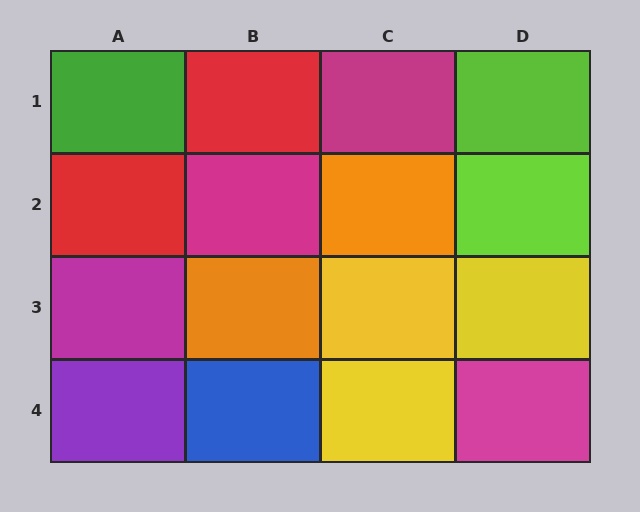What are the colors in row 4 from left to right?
Purple, blue, yellow, magenta.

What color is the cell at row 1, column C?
Magenta.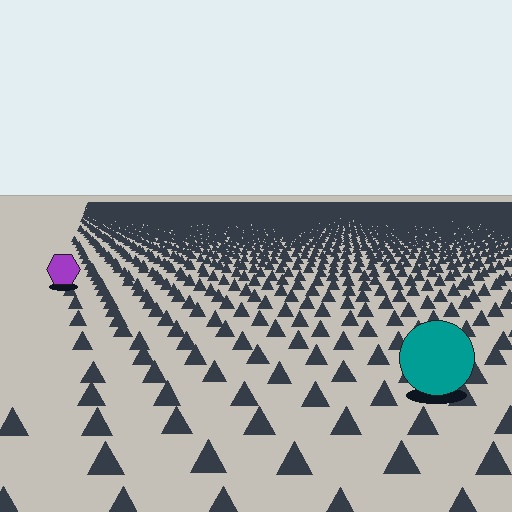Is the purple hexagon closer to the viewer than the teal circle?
No. The teal circle is closer — you can tell from the texture gradient: the ground texture is coarser near it.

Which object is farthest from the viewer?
The purple hexagon is farthest from the viewer. It appears smaller and the ground texture around it is denser.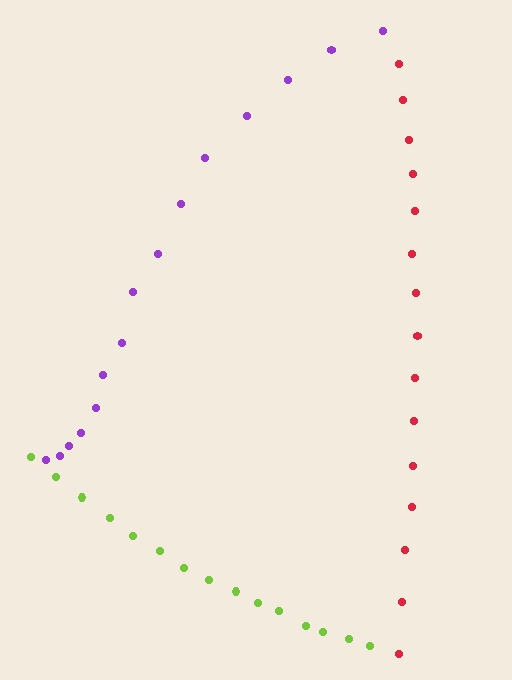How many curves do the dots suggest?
There are 3 distinct paths.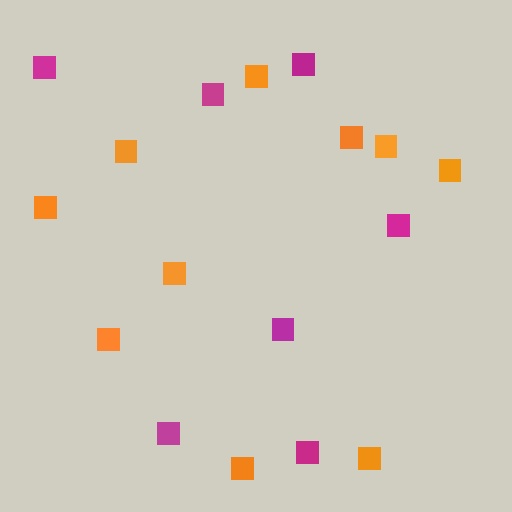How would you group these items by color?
There are 2 groups: one group of magenta squares (7) and one group of orange squares (10).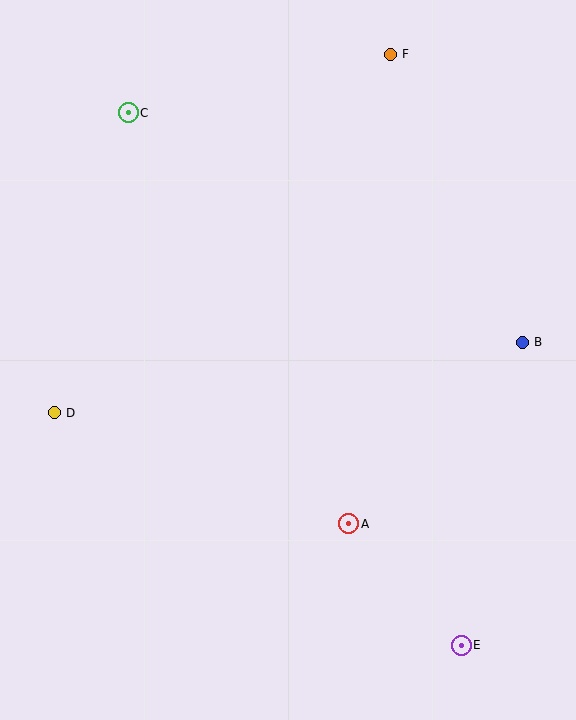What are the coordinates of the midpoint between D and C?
The midpoint between D and C is at (91, 263).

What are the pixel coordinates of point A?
Point A is at (349, 524).